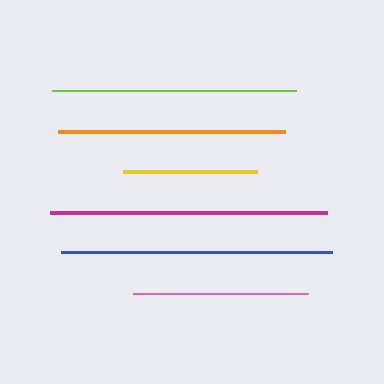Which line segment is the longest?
The magenta line is the longest at approximately 276 pixels.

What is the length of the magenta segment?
The magenta segment is approximately 276 pixels long.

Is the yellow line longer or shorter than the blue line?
The blue line is longer than the yellow line.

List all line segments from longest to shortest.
From longest to shortest: magenta, blue, lime, orange, pink, yellow.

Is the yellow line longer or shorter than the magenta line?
The magenta line is longer than the yellow line.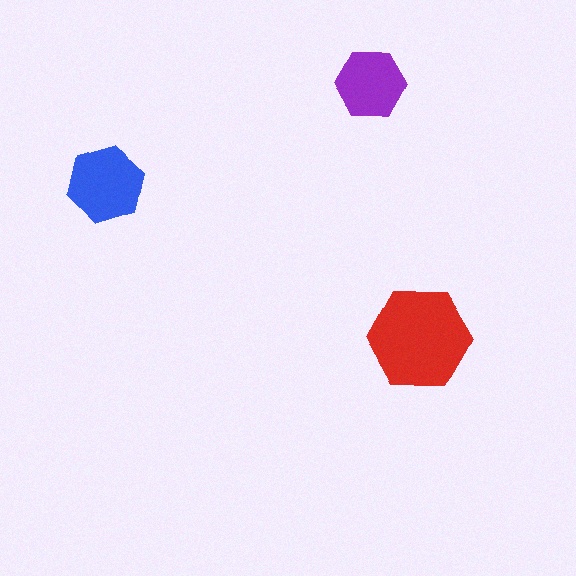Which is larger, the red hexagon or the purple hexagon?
The red one.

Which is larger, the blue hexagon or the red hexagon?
The red one.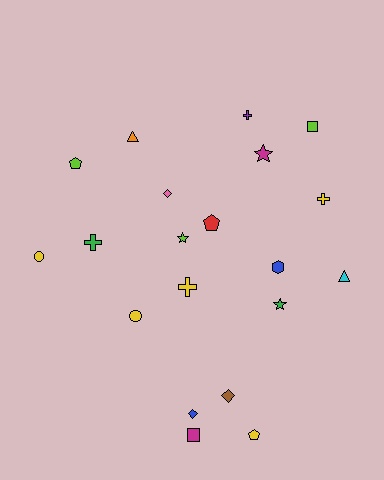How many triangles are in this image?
There are 2 triangles.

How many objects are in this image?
There are 20 objects.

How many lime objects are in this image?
There are 3 lime objects.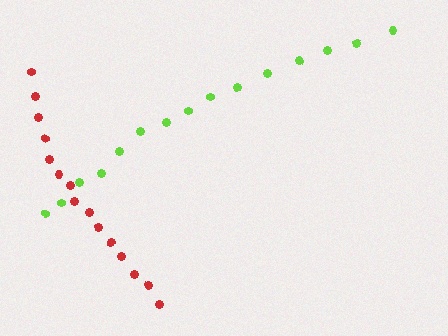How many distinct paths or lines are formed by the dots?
There are 2 distinct paths.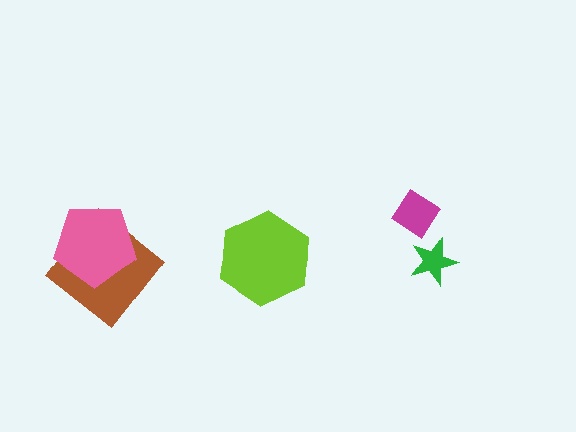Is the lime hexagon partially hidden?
No, no other shape covers it.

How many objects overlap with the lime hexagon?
0 objects overlap with the lime hexagon.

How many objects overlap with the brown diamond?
1 object overlaps with the brown diamond.